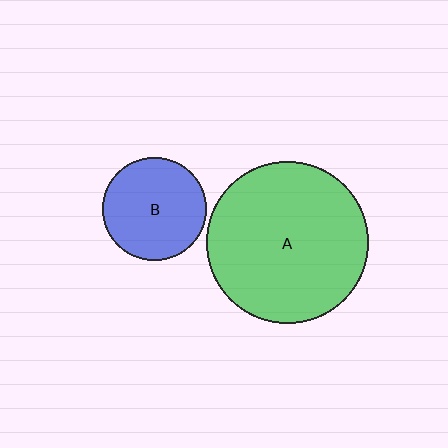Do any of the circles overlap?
No, none of the circles overlap.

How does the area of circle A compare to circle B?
Approximately 2.5 times.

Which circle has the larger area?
Circle A (green).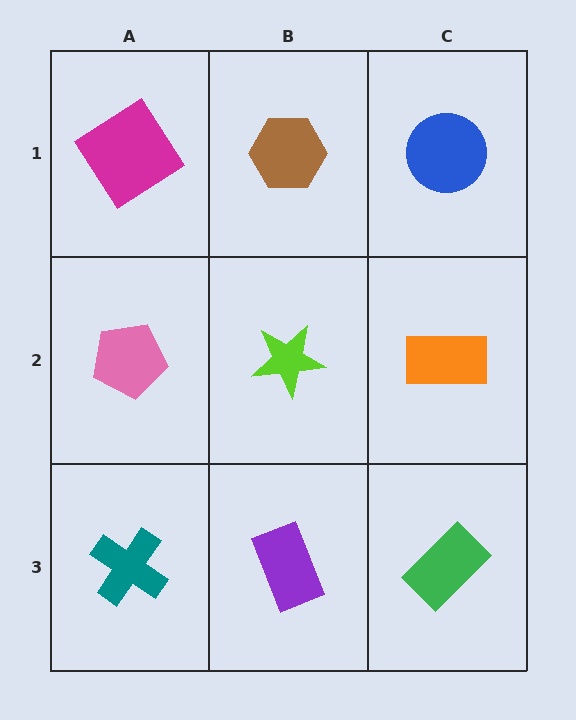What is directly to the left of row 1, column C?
A brown hexagon.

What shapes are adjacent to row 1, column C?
An orange rectangle (row 2, column C), a brown hexagon (row 1, column B).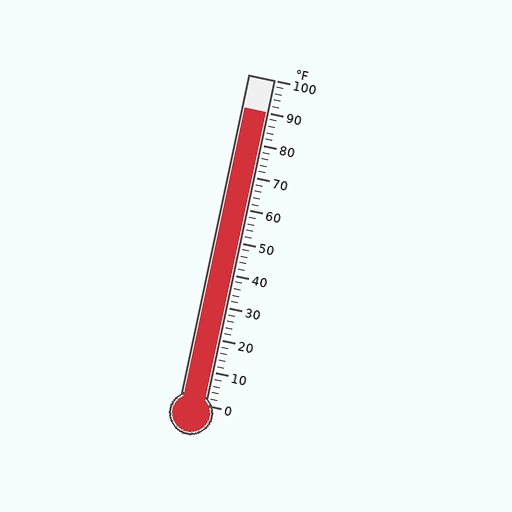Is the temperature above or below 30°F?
The temperature is above 30°F.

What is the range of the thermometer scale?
The thermometer scale ranges from 0°F to 100°F.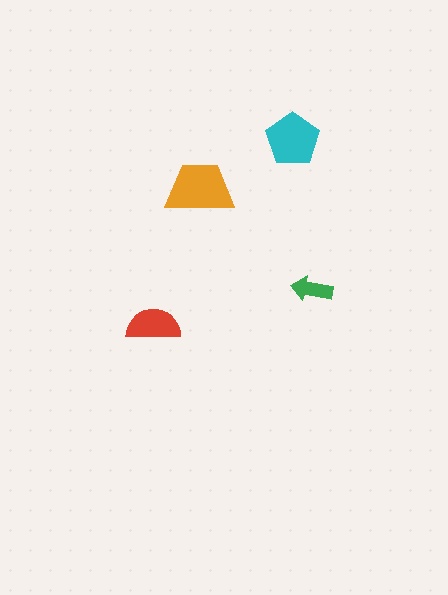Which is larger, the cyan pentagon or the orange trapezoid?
The orange trapezoid.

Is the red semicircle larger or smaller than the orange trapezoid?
Smaller.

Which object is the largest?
The orange trapezoid.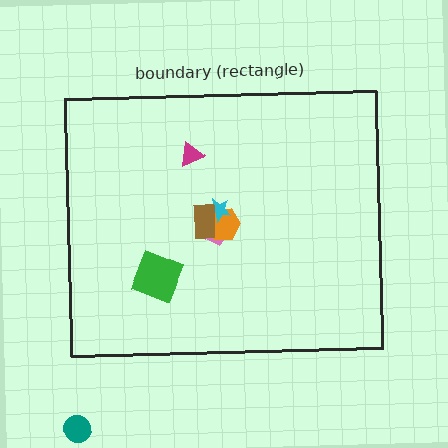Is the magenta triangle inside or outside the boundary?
Inside.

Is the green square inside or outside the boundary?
Inside.